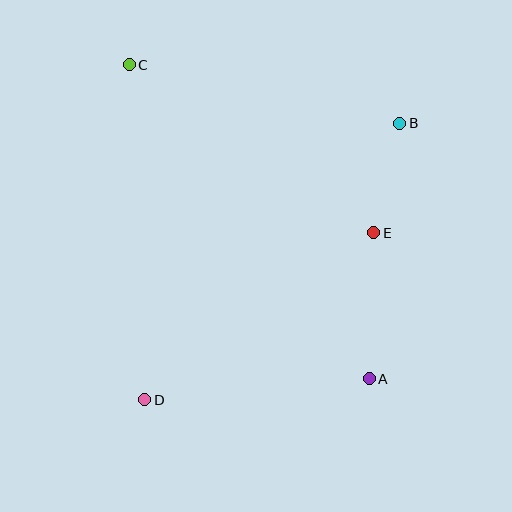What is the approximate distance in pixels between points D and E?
The distance between D and E is approximately 283 pixels.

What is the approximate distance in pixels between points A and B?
The distance between A and B is approximately 258 pixels.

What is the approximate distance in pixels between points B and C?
The distance between B and C is approximately 277 pixels.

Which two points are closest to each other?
Points B and E are closest to each other.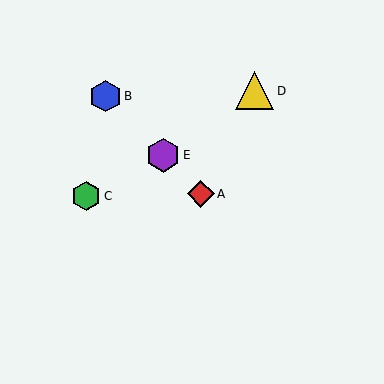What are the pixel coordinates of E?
Object E is at (163, 155).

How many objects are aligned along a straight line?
3 objects (A, B, E) are aligned along a straight line.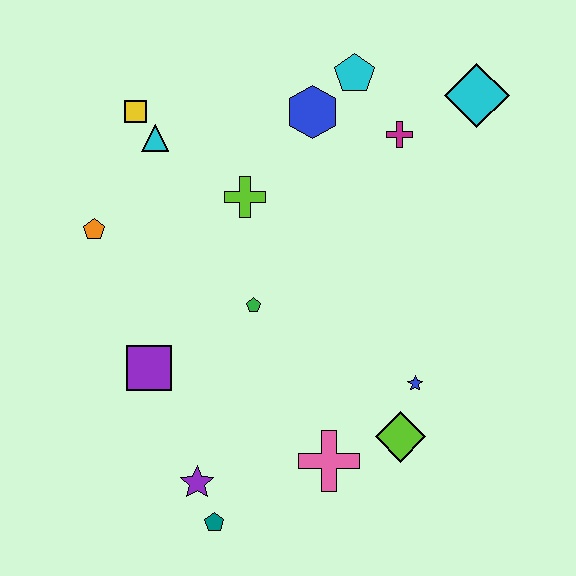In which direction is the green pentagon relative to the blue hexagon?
The green pentagon is below the blue hexagon.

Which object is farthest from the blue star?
The yellow square is farthest from the blue star.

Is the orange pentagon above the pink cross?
Yes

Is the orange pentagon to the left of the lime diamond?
Yes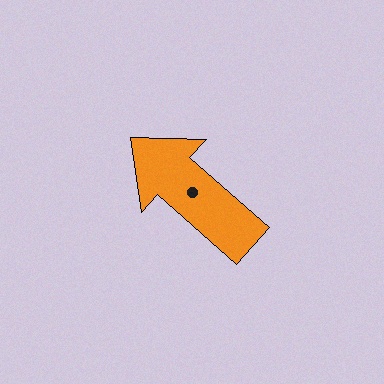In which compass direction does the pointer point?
Northwest.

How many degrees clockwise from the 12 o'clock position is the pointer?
Approximately 312 degrees.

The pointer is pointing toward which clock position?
Roughly 10 o'clock.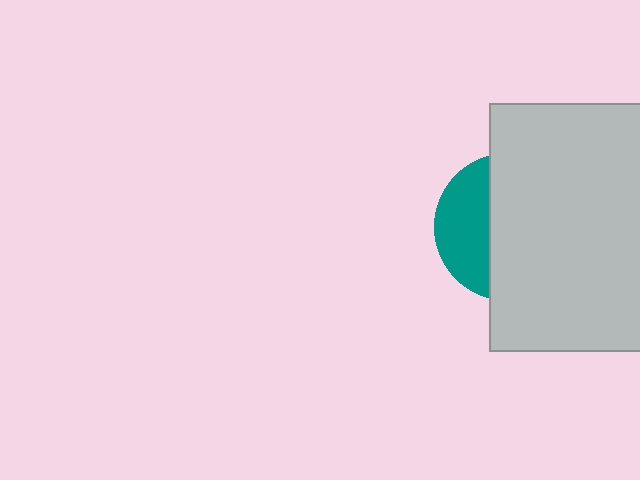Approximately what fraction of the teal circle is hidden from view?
Roughly 66% of the teal circle is hidden behind the light gray rectangle.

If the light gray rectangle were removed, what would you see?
You would see the complete teal circle.